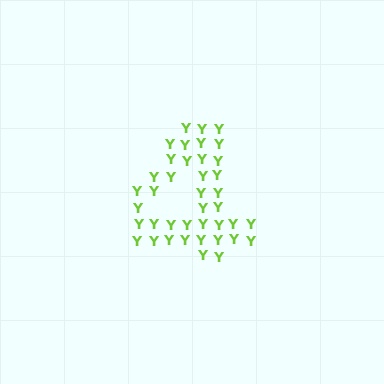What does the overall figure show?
The overall figure shows the digit 4.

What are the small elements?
The small elements are letter Y's.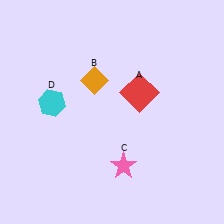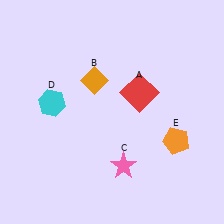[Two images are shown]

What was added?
An orange pentagon (E) was added in Image 2.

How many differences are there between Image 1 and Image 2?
There is 1 difference between the two images.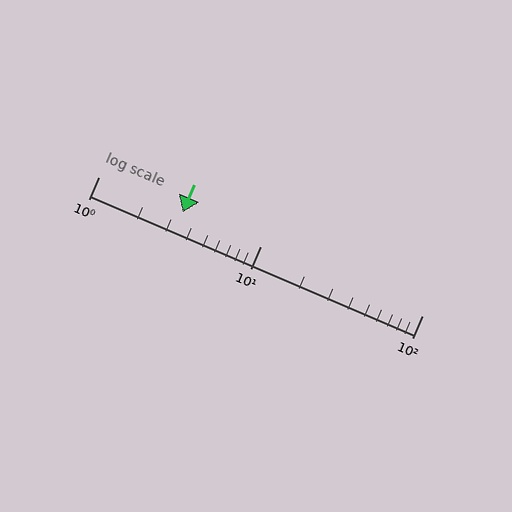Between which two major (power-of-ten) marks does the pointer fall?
The pointer is between 1 and 10.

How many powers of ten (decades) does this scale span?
The scale spans 2 decades, from 1 to 100.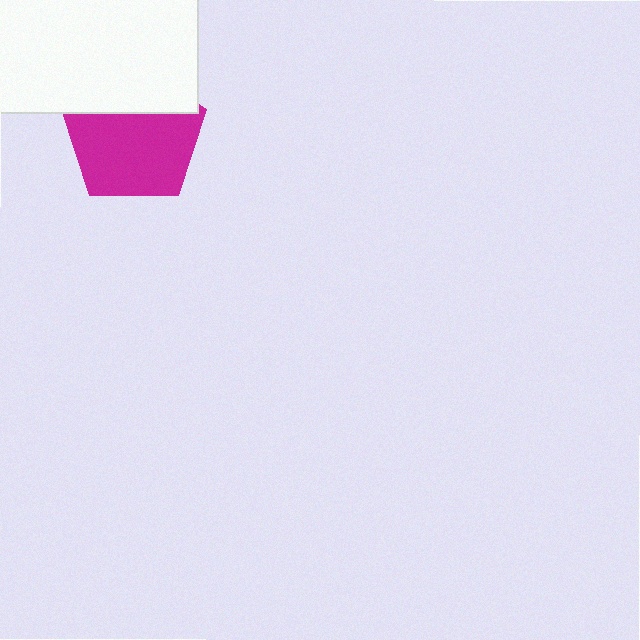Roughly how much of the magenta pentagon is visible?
Most of it is visible (roughly 68%).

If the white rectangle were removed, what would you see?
You would see the complete magenta pentagon.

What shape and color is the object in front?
The object in front is a white rectangle.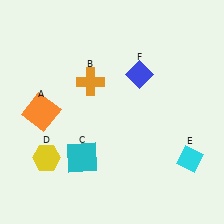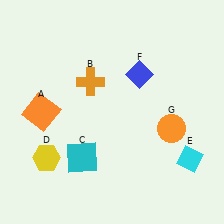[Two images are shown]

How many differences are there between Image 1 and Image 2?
There is 1 difference between the two images.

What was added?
An orange circle (G) was added in Image 2.